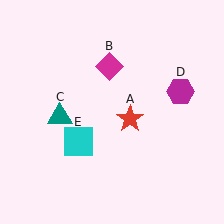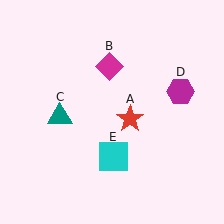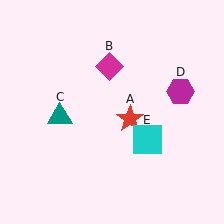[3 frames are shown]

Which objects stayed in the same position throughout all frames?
Red star (object A) and magenta diamond (object B) and teal triangle (object C) and magenta hexagon (object D) remained stationary.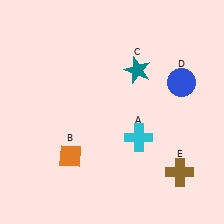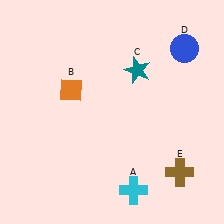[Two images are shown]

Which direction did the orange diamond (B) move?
The orange diamond (B) moved up.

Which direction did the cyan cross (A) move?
The cyan cross (A) moved down.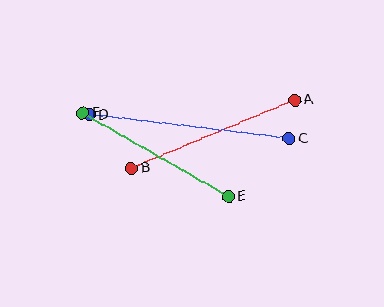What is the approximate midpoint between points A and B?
The midpoint is at approximately (213, 134) pixels.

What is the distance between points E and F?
The distance is approximately 168 pixels.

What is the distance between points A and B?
The distance is approximately 177 pixels.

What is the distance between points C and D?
The distance is approximately 202 pixels.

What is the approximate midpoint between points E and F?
The midpoint is at approximately (156, 154) pixels.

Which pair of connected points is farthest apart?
Points C and D are farthest apart.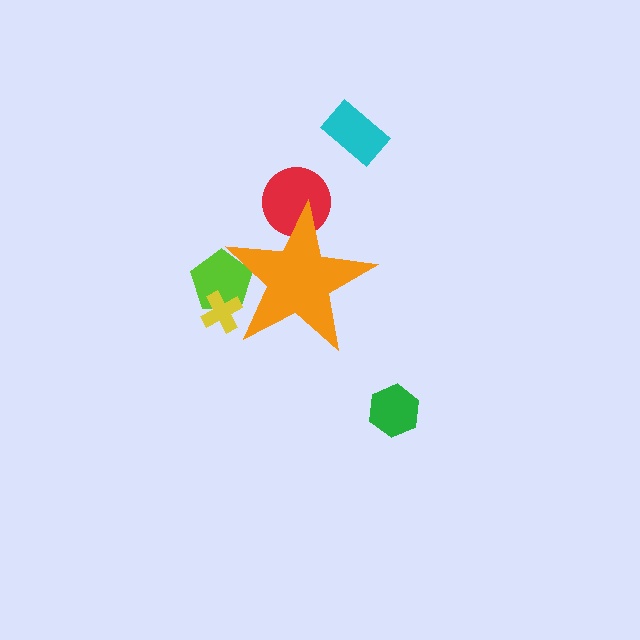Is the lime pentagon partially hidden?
Yes, the lime pentagon is partially hidden behind the orange star.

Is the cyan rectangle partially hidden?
No, the cyan rectangle is fully visible.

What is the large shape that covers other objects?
An orange star.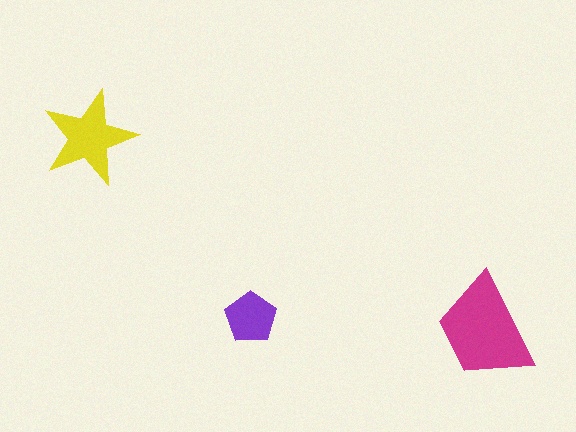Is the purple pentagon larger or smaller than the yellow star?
Smaller.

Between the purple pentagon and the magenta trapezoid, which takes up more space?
The magenta trapezoid.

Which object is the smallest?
The purple pentagon.